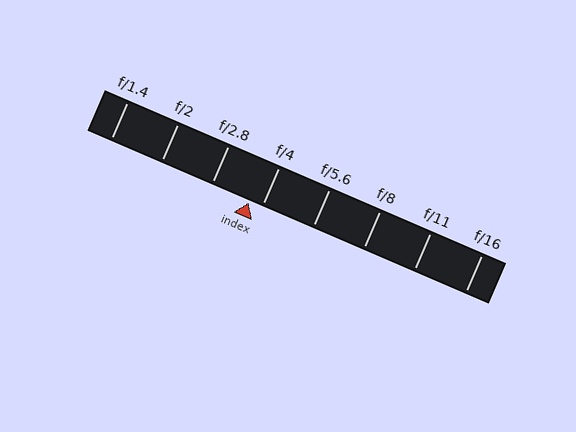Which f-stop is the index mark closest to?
The index mark is closest to f/4.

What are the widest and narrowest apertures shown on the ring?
The widest aperture shown is f/1.4 and the narrowest is f/16.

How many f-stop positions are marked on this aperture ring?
There are 8 f-stop positions marked.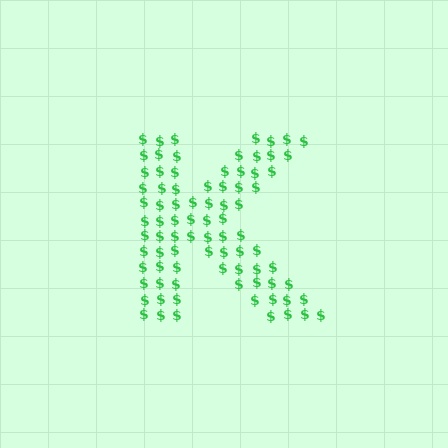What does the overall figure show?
The overall figure shows the letter K.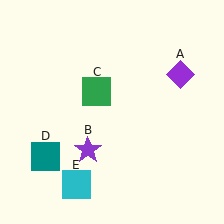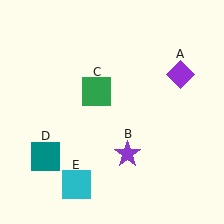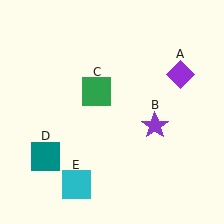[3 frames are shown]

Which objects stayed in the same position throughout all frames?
Purple diamond (object A) and green square (object C) and teal square (object D) and cyan square (object E) remained stationary.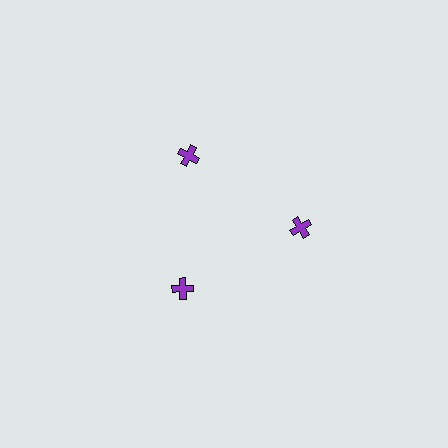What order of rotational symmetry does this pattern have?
This pattern has 3-fold rotational symmetry.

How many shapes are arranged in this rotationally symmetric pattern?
There are 3 shapes, arranged in 3 groups of 1.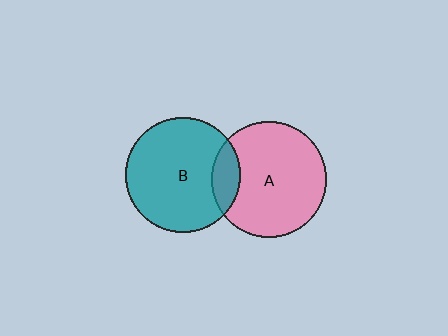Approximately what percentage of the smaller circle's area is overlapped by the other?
Approximately 15%.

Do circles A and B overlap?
Yes.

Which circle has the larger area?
Circle B (teal).